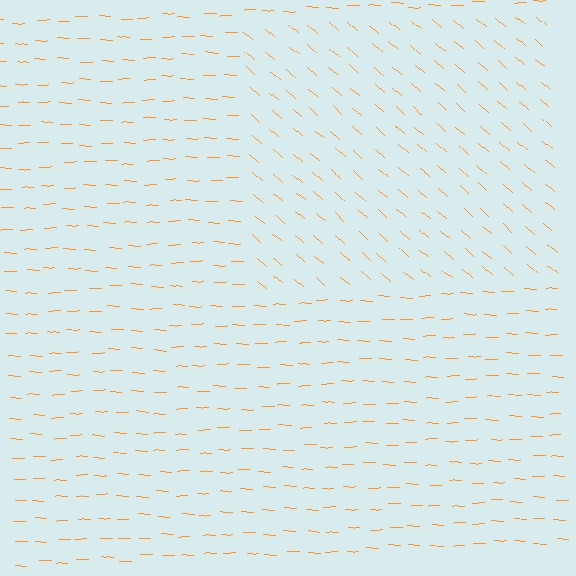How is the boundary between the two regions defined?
The boundary is defined purely by a change in line orientation (approximately 38 degrees difference). All lines are the same color and thickness.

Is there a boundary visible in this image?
Yes, there is a texture boundary formed by a change in line orientation.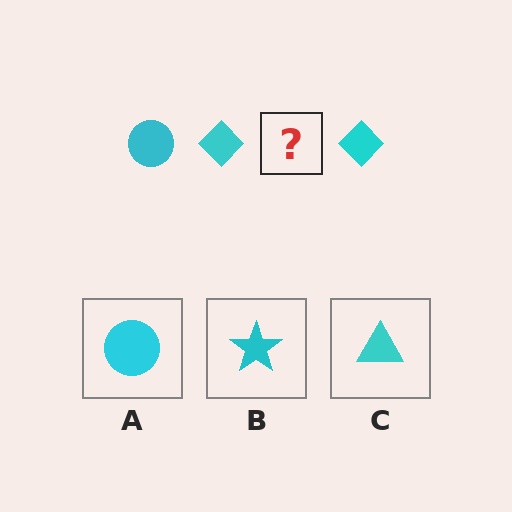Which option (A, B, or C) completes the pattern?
A.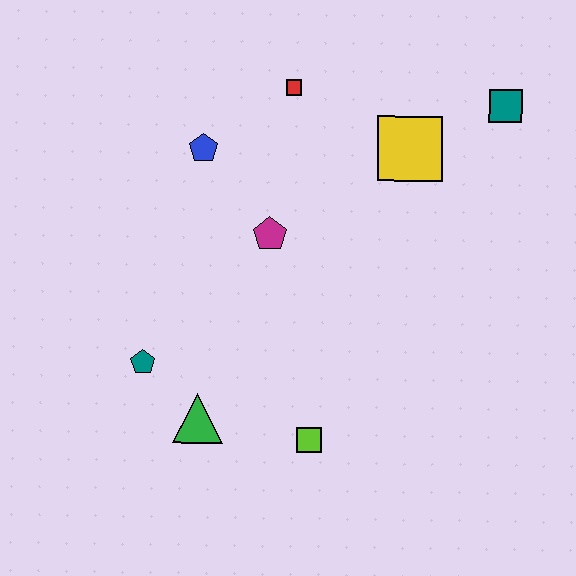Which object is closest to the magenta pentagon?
The blue pentagon is closest to the magenta pentagon.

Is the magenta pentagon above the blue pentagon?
No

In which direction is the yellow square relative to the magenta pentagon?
The yellow square is to the right of the magenta pentagon.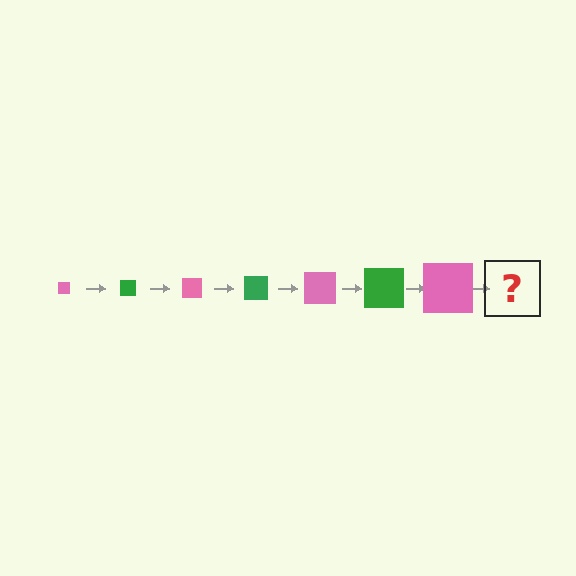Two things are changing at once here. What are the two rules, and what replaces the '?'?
The two rules are that the square grows larger each step and the color cycles through pink and green. The '?' should be a green square, larger than the previous one.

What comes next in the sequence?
The next element should be a green square, larger than the previous one.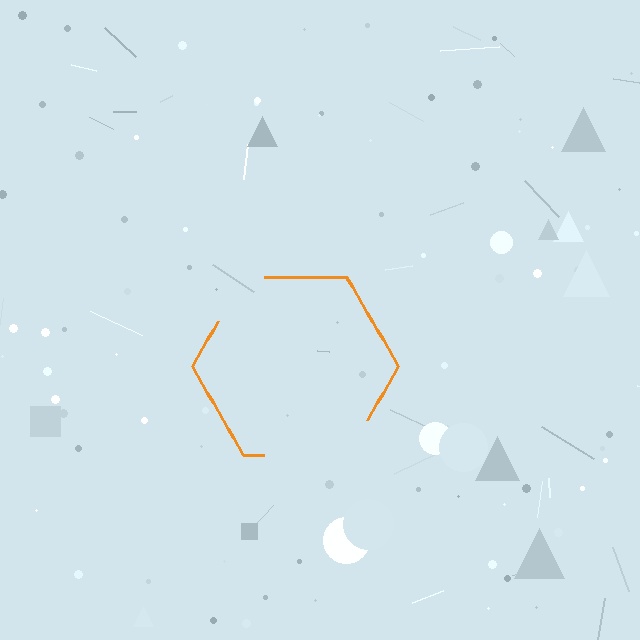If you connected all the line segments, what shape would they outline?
They would outline a hexagon.